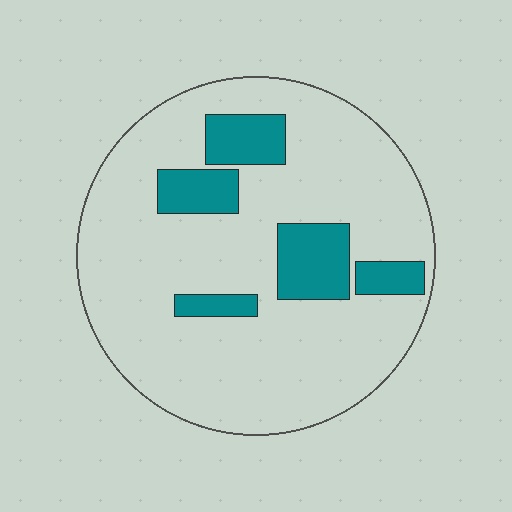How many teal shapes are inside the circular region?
5.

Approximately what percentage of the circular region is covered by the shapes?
Approximately 15%.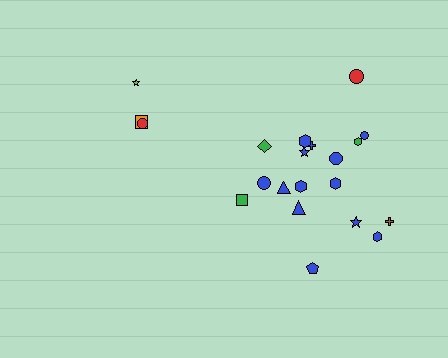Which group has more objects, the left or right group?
The right group.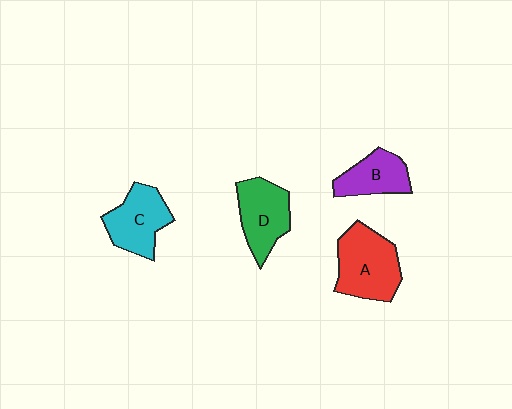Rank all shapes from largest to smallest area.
From largest to smallest: A (red), D (green), C (cyan), B (purple).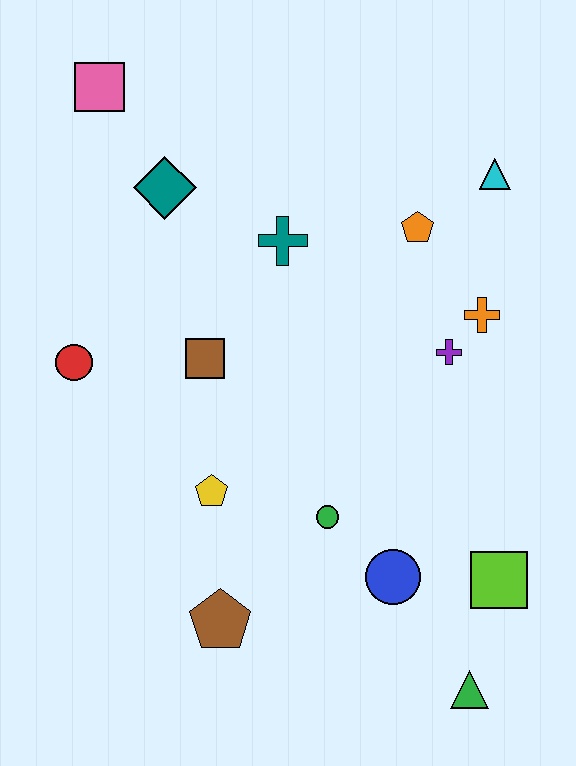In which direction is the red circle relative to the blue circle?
The red circle is to the left of the blue circle.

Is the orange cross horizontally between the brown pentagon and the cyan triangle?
Yes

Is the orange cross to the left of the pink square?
No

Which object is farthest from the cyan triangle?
The brown pentagon is farthest from the cyan triangle.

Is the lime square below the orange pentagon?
Yes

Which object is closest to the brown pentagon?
The yellow pentagon is closest to the brown pentagon.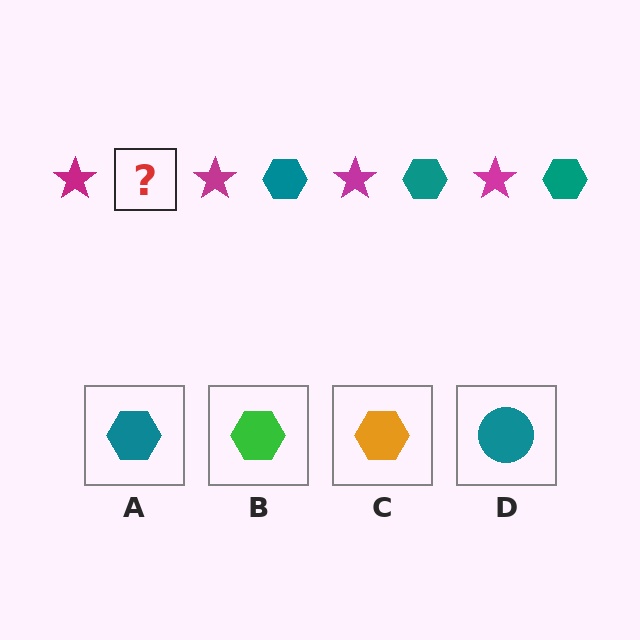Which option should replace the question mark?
Option A.